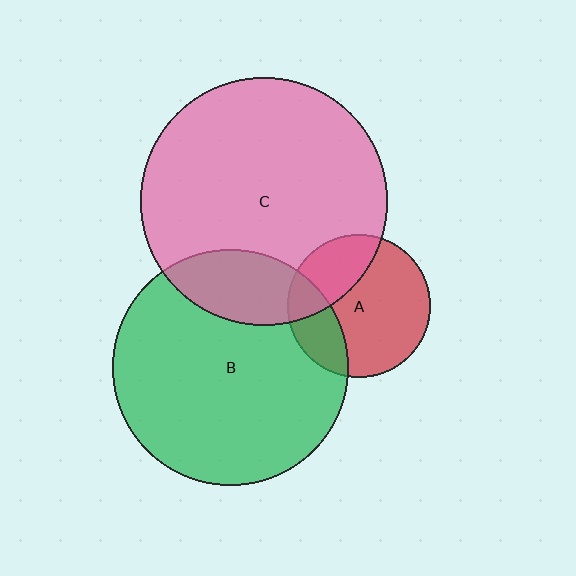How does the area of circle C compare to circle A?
Approximately 3.0 times.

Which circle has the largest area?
Circle C (pink).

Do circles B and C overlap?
Yes.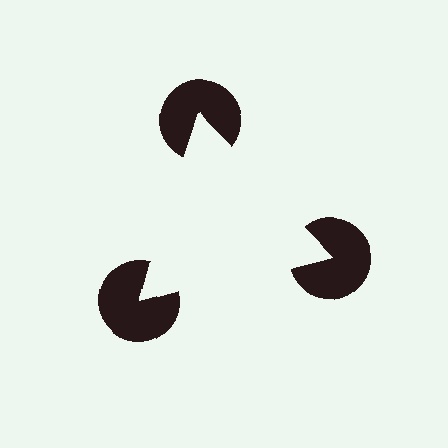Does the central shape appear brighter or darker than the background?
It typically appears slightly brighter than the background, even though no actual brightness change is drawn.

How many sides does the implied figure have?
3 sides.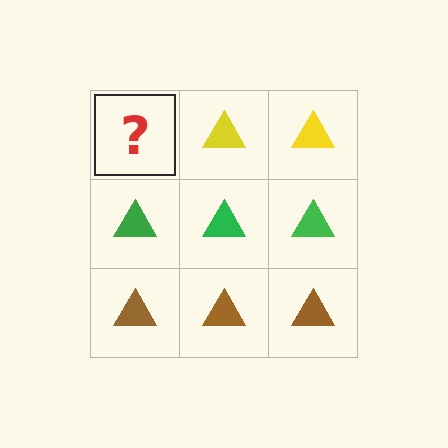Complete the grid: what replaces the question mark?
The question mark should be replaced with a yellow triangle.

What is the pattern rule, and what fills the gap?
The rule is that each row has a consistent color. The gap should be filled with a yellow triangle.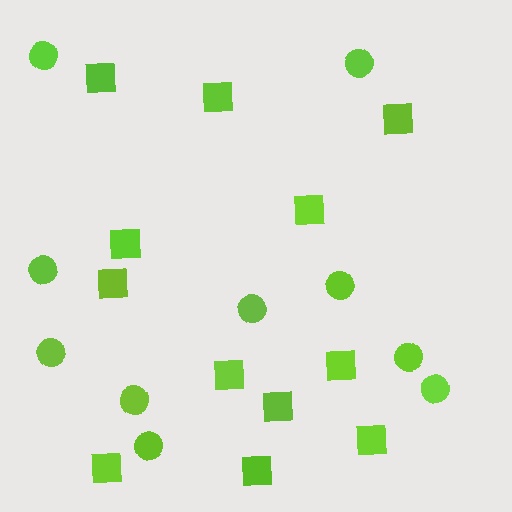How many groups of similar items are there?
There are 2 groups: one group of circles (10) and one group of squares (12).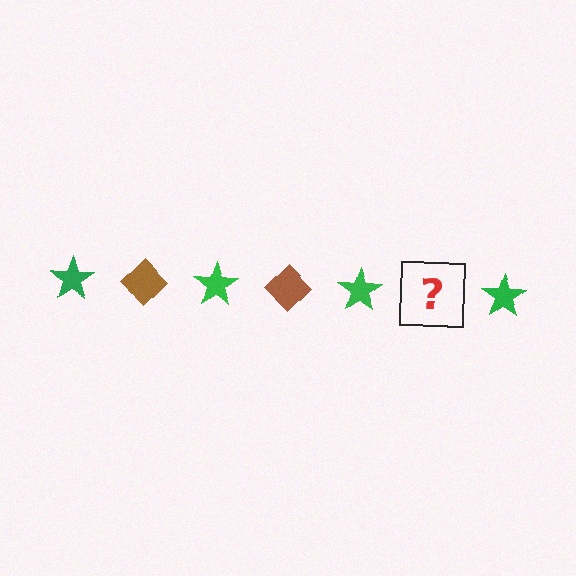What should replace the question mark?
The question mark should be replaced with a brown diamond.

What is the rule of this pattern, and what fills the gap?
The rule is that the pattern alternates between green star and brown diamond. The gap should be filled with a brown diamond.